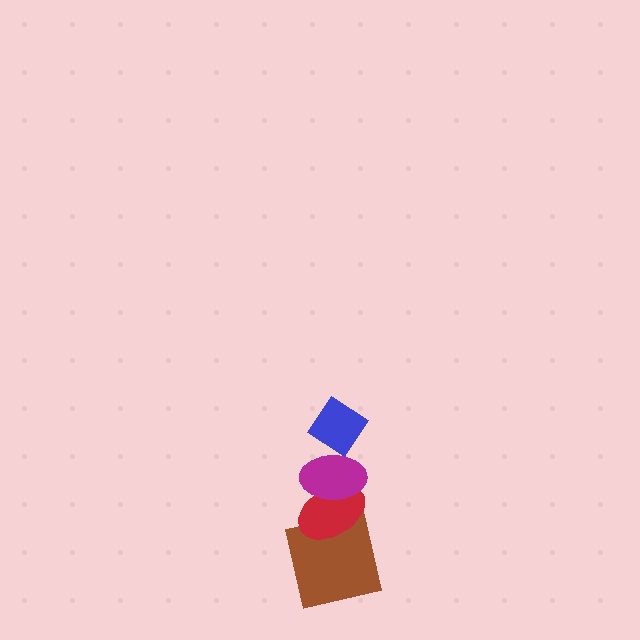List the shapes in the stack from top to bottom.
From top to bottom: the blue diamond, the magenta ellipse, the red ellipse, the brown square.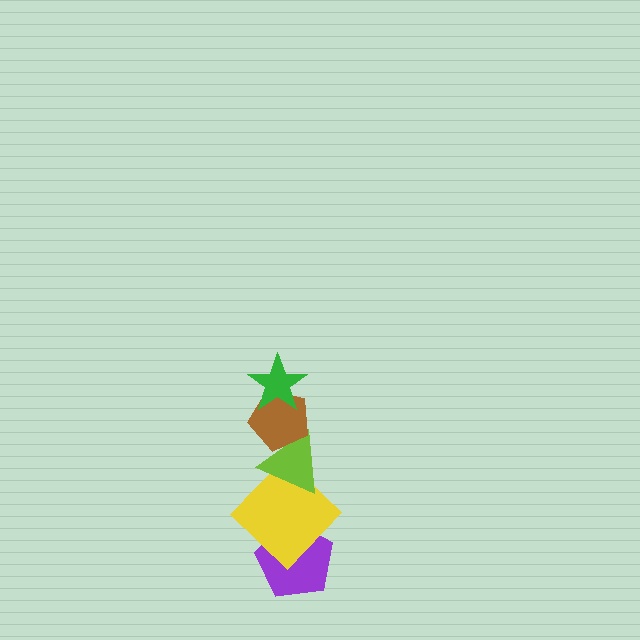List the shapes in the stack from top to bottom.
From top to bottom: the green star, the brown pentagon, the lime triangle, the yellow diamond, the purple pentagon.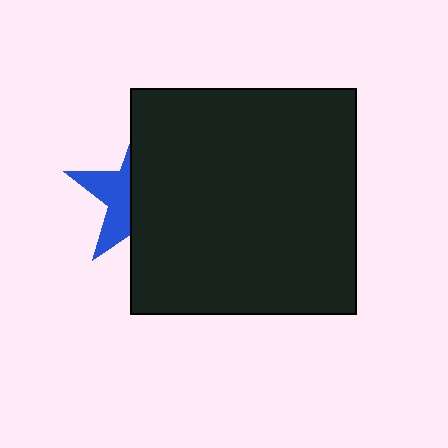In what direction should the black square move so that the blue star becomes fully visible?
The black square should move right. That is the shortest direction to clear the overlap and leave the blue star fully visible.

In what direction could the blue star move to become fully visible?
The blue star could move left. That would shift it out from behind the black square entirely.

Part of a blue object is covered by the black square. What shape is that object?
It is a star.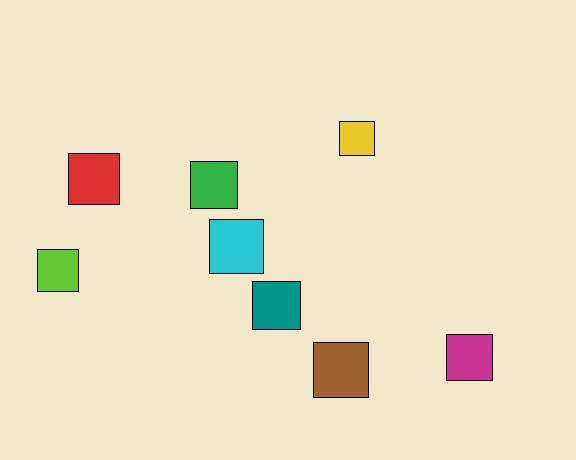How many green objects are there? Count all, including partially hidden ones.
There is 1 green object.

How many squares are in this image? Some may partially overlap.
There are 8 squares.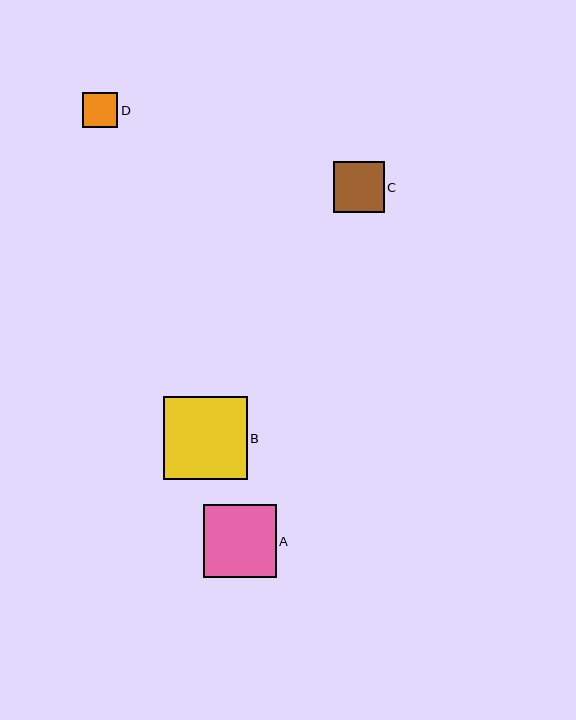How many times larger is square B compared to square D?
Square B is approximately 2.3 times the size of square D.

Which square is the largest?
Square B is the largest with a size of approximately 83 pixels.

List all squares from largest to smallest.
From largest to smallest: B, A, C, D.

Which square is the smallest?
Square D is the smallest with a size of approximately 36 pixels.